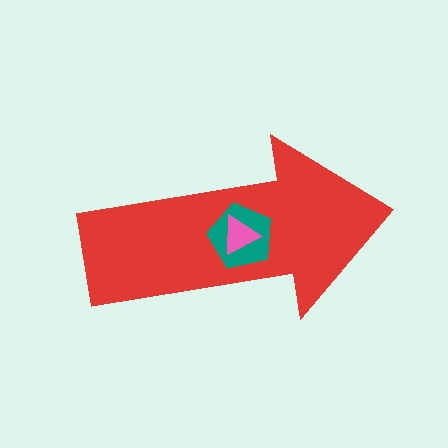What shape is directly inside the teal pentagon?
The pink triangle.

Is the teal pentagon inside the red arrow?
Yes.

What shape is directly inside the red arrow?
The teal pentagon.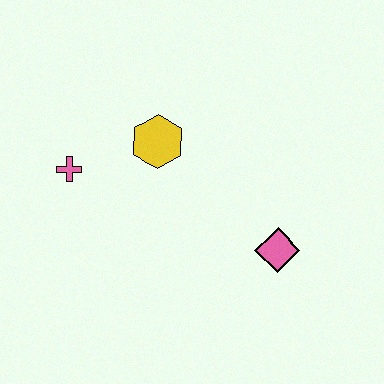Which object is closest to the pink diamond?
The yellow hexagon is closest to the pink diamond.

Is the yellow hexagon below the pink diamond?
No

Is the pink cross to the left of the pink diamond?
Yes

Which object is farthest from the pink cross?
The pink diamond is farthest from the pink cross.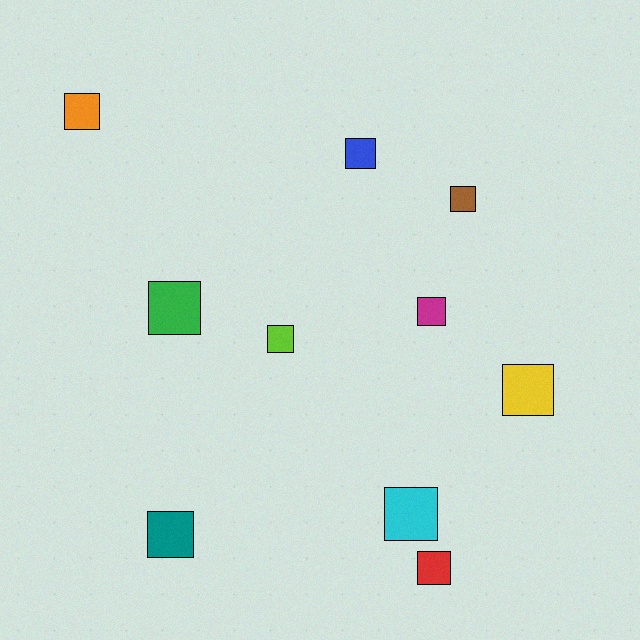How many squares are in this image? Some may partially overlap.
There are 10 squares.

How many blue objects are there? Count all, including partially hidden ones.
There is 1 blue object.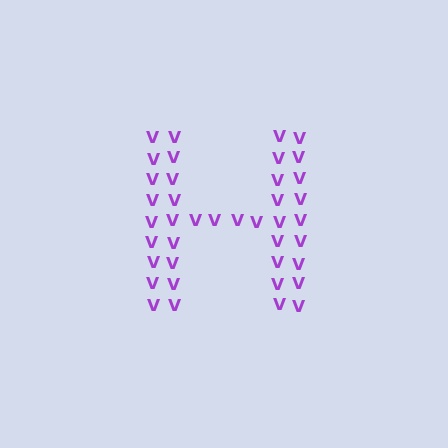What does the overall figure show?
The overall figure shows the letter H.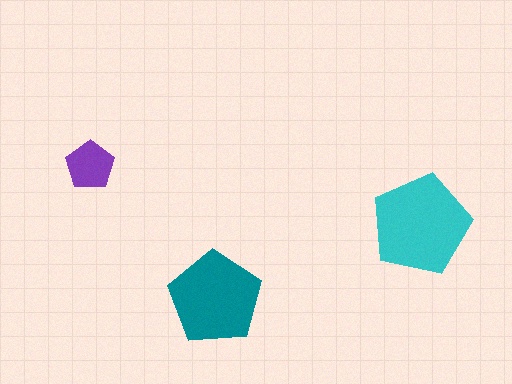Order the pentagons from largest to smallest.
the cyan one, the teal one, the purple one.